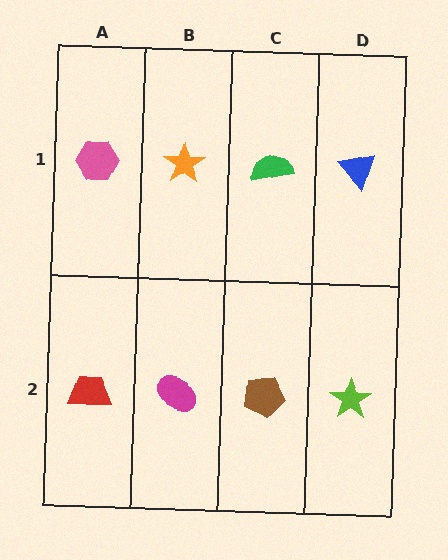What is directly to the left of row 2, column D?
A brown pentagon.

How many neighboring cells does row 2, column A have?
2.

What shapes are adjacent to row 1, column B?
A magenta ellipse (row 2, column B), a pink hexagon (row 1, column A), a green semicircle (row 1, column C).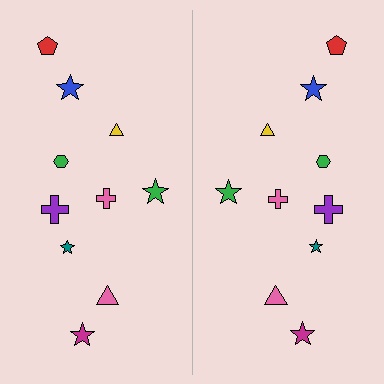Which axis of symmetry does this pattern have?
The pattern has a vertical axis of symmetry running through the center of the image.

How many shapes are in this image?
There are 20 shapes in this image.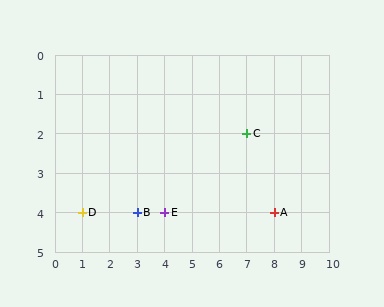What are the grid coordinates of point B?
Point B is at grid coordinates (3, 4).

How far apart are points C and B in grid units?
Points C and B are 4 columns and 2 rows apart (about 4.5 grid units diagonally).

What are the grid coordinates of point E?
Point E is at grid coordinates (4, 4).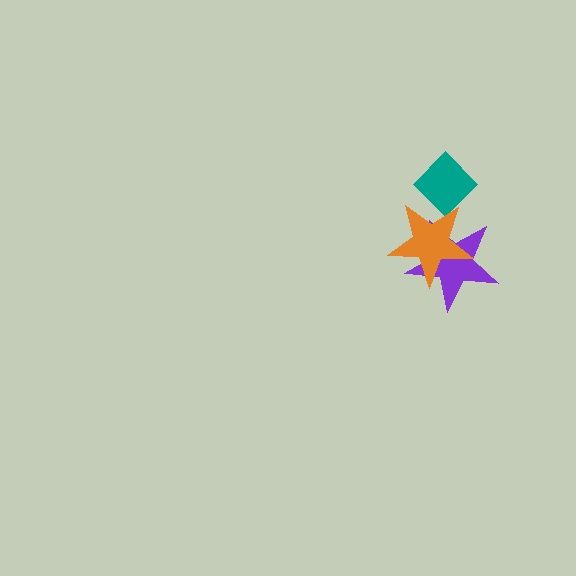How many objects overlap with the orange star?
2 objects overlap with the orange star.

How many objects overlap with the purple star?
1 object overlaps with the purple star.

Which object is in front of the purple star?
The orange star is in front of the purple star.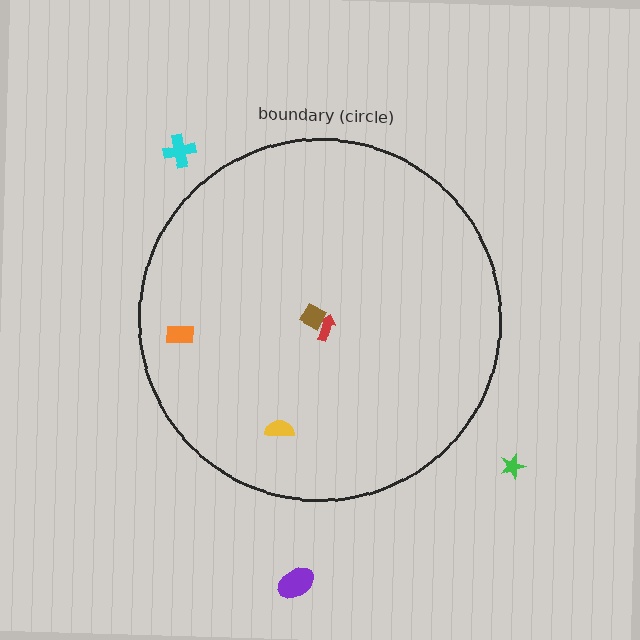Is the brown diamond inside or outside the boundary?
Inside.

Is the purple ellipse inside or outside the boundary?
Outside.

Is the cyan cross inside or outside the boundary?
Outside.